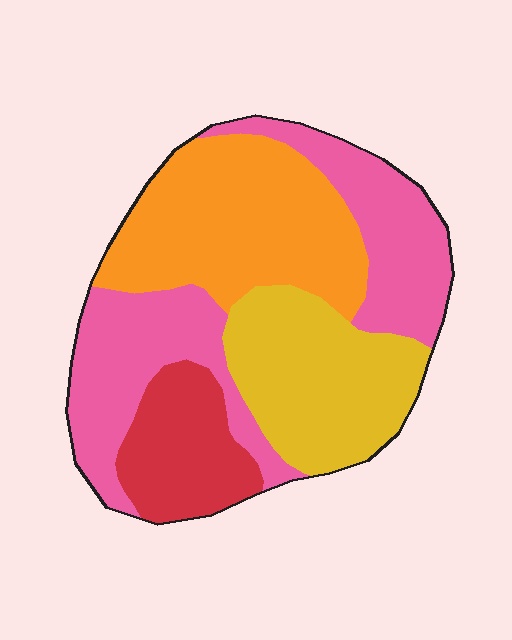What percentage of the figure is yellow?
Yellow takes up about one quarter (1/4) of the figure.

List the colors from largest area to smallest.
From largest to smallest: pink, orange, yellow, red.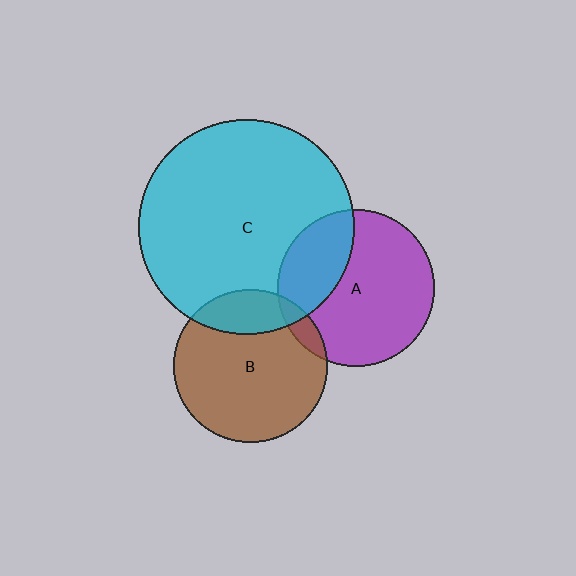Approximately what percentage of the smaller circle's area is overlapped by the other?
Approximately 5%.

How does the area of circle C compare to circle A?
Approximately 1.9 times.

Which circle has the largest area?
Circle C (cyan).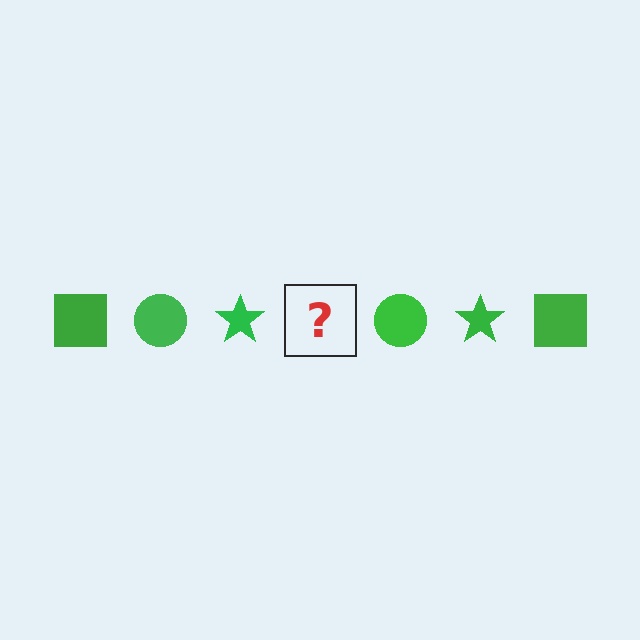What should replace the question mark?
The question mark should be replaced with a green square.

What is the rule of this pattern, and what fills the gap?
The rule is that the pattern cycles through square, circle, star shapes in green. The gap should be filled with a green square.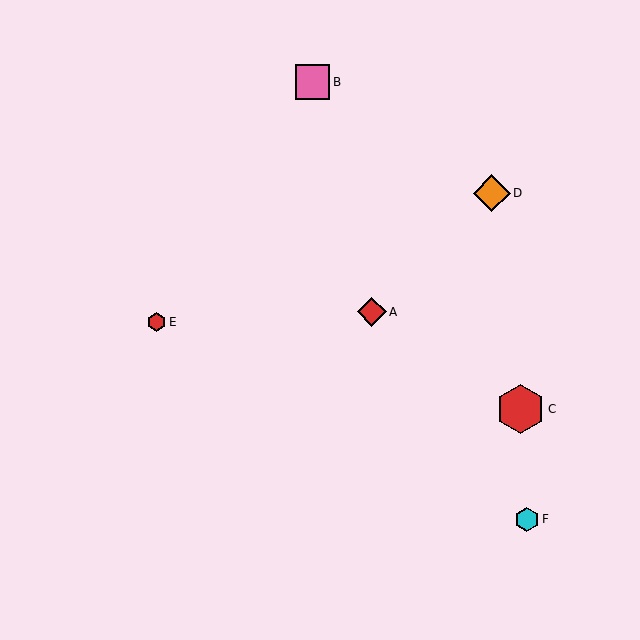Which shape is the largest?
The red hexagon (labeled C) is the largest.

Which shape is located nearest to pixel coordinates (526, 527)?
The cyan hexagon (labeled F) at (527, 519) is nearest to that location.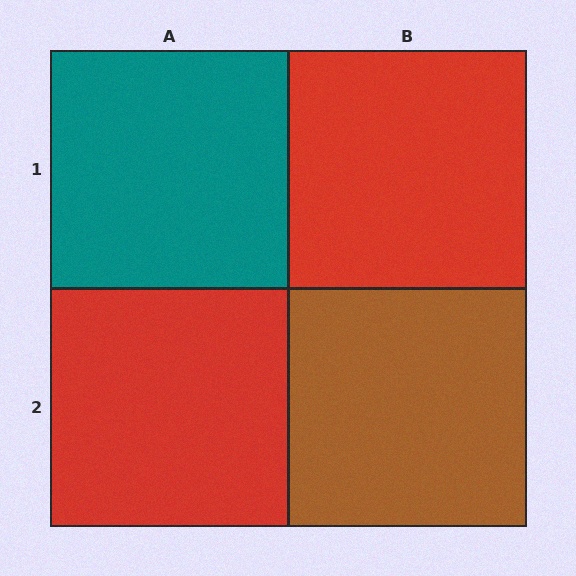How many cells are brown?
1 cell is brown.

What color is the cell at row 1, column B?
Red.